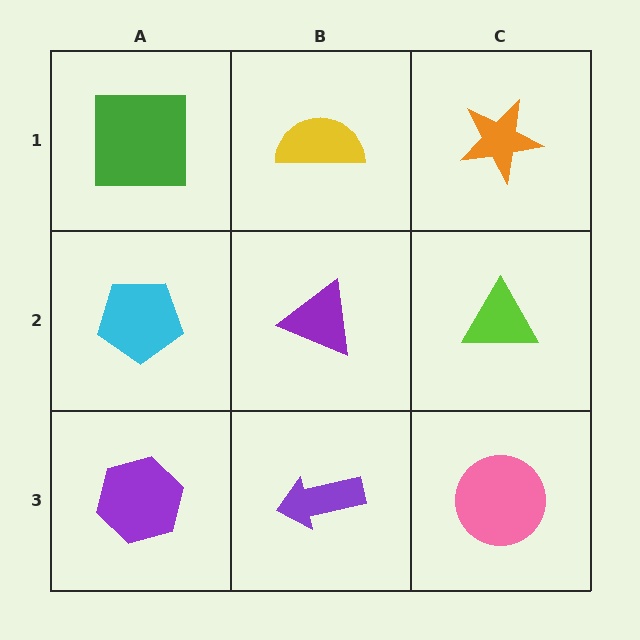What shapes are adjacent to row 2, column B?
A yellow semicircle (row 1, column B), a purple arrow (row 3, column B), a cyan pentagon (row 2, column A), a lime triangle (row 2, column C).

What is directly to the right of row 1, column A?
A yellow semicircle.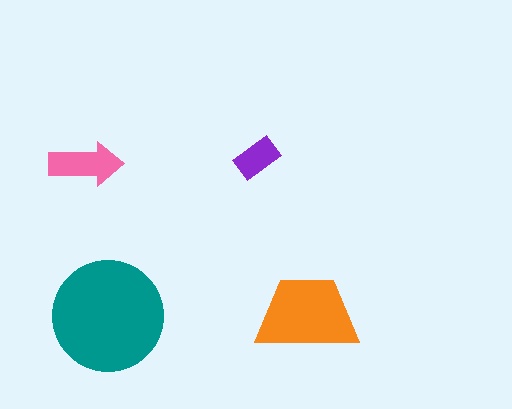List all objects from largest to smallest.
The teal circle, the orange trapezoid, the pink arrow, the purple rectangle.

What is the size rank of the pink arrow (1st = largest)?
3rd.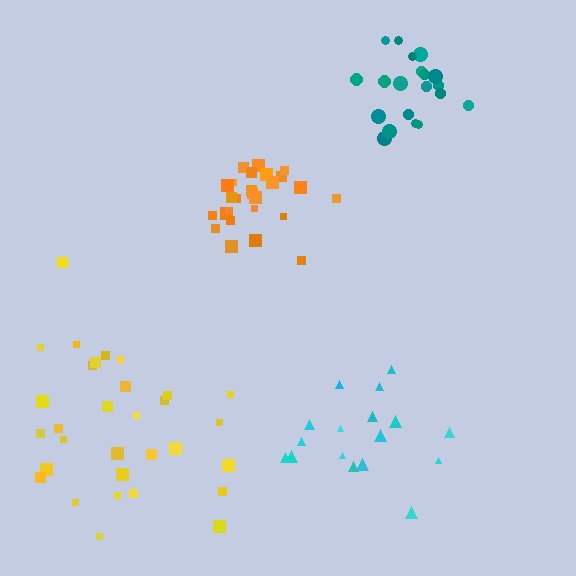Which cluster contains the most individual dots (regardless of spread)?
Yellow (31).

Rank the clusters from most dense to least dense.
orange, teal, cyan, yellow.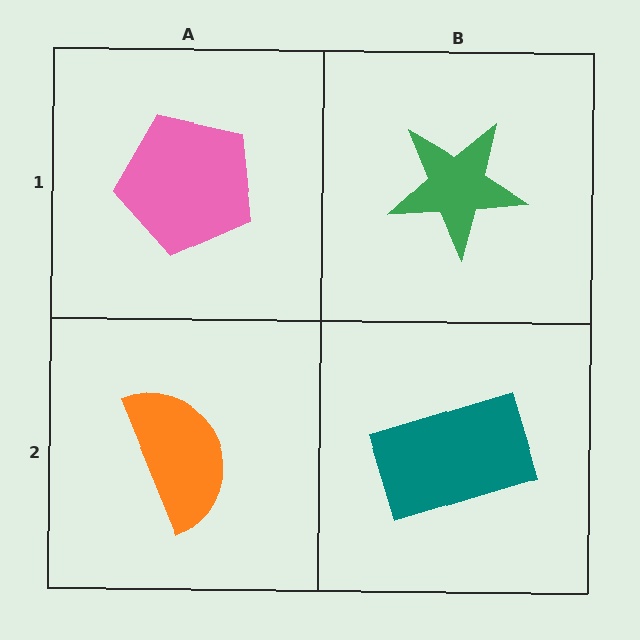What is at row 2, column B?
A teal rectangle.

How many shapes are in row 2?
2 shapes.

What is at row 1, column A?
A pink pentagon.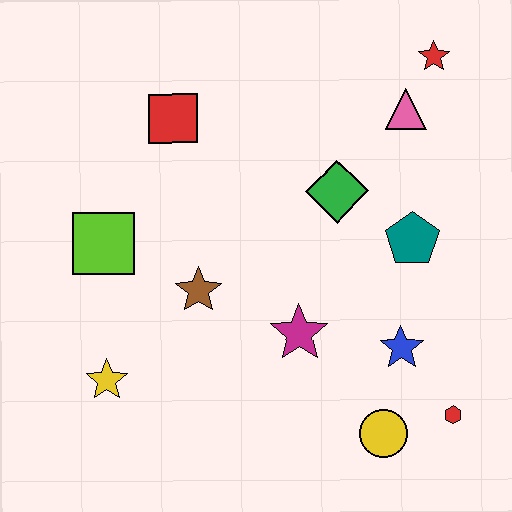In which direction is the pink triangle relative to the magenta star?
The pink triangle is above the magenta star.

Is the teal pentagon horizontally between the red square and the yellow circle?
No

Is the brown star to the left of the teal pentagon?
Yes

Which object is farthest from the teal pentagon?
The yellow star is farthest from the teal pentagon.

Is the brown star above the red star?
No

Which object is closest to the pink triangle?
The red star is closest to the pink triangle.